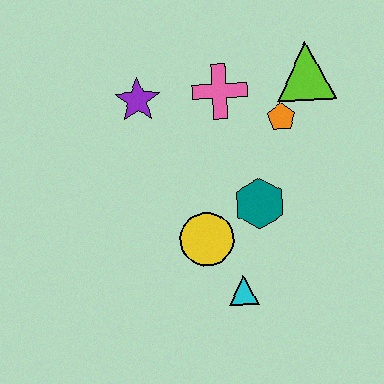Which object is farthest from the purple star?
The cyan triangle is farthest from the purple star.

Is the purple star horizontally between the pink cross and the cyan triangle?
No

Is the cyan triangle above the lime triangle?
No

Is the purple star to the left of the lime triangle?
Yes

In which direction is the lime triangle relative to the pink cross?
The lime triangle is to the right of the pink cross.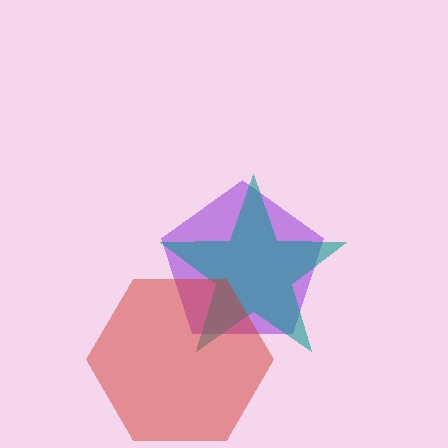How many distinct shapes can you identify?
There are 3 distinct shapes: a purple pentagon, a teal star, a red hexagon.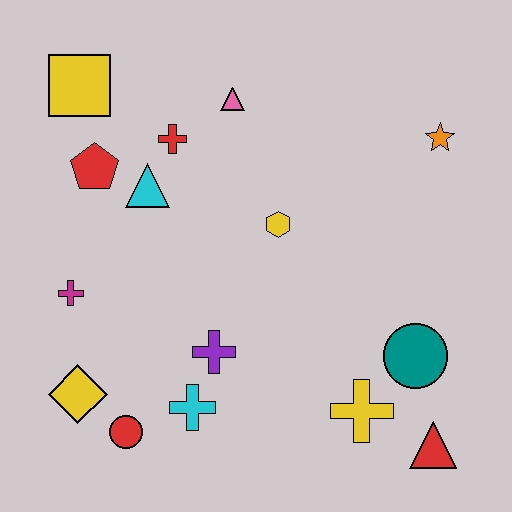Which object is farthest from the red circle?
The orange star is farthest from the red circle.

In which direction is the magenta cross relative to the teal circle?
The magenta cross is to the left of the teal circle.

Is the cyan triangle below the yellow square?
Yes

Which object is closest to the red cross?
The cyan triangle is closest to the red cross.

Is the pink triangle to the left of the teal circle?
Yes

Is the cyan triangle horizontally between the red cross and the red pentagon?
Yes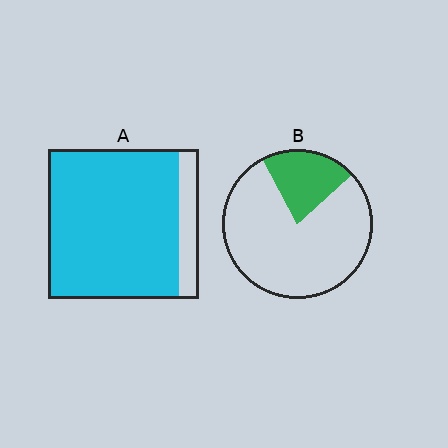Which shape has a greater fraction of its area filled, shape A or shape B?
Shape A.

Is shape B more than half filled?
No.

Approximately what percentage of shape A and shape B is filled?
A is approximately 85% and B is approximately 20%.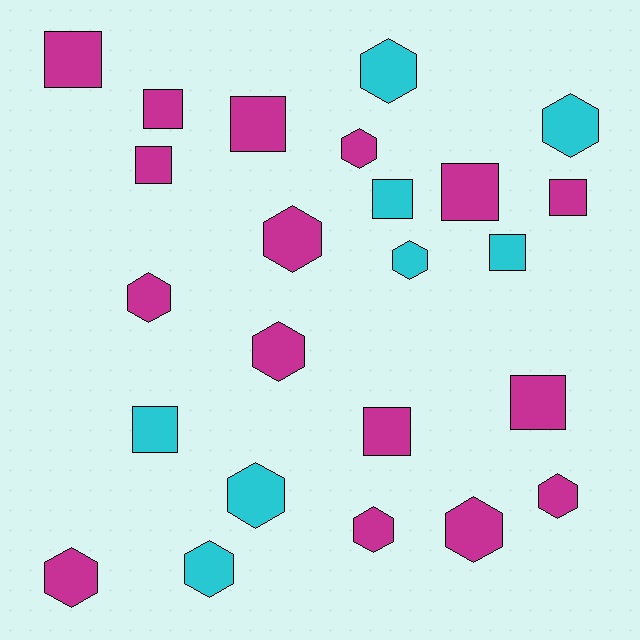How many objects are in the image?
There are 24 objects.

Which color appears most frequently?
Magenta, with 16 objects.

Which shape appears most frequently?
Hexagon, with 13 objects.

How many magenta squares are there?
There are 8 magenta squares.